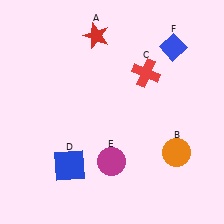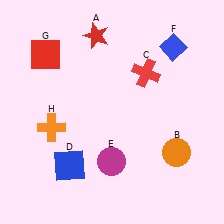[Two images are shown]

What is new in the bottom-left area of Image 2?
An orange cross (H) was added in the bottom-left area of Image 2.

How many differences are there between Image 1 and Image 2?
There are 2 differences between the two images.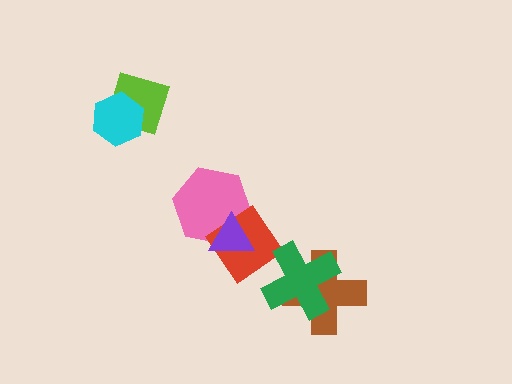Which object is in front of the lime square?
The cyan hexagon is in front of the lime square.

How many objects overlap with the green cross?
1 object overlaps with the green cross.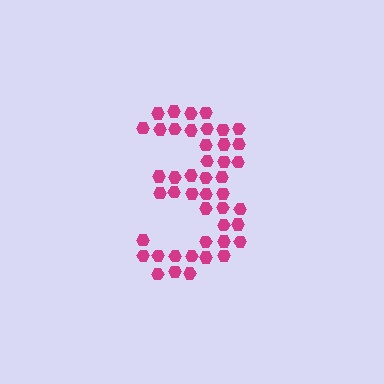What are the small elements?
The small elements are hexagons.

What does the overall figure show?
The overall figure shows the digit 3.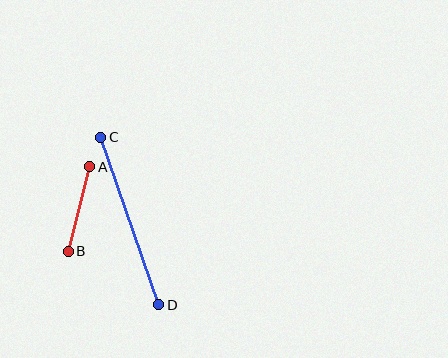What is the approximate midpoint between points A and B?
The midpoint is at approximately (79, 209) pixels.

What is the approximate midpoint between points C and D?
The midpoint is at approximately (130, 221) pixels.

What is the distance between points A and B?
The distance is approximately 88 pixels.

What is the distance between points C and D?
The distance is approximately 177 pixels.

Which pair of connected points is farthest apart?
Points C and D are farthest apart.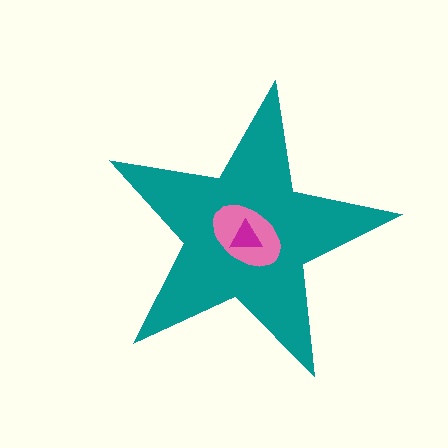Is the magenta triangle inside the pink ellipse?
Yes.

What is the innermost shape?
The magenta triangle.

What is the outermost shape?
The teal star.